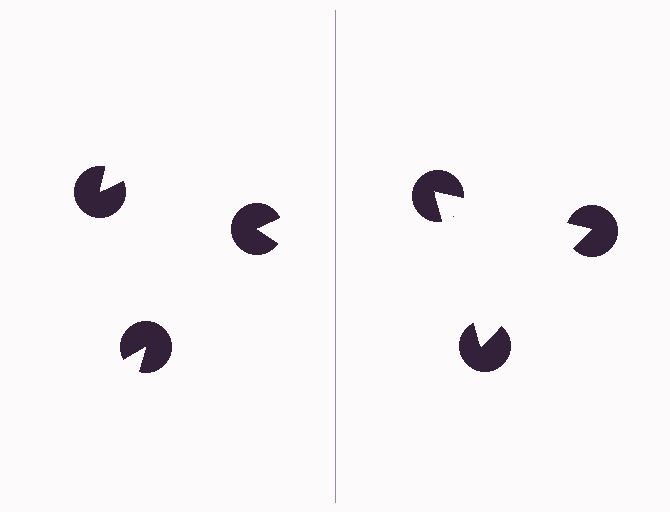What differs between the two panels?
The pac-man discs are positioned identically on both sides; only the wedge orientations differ. On the right they align to a triangle; on the left they are misaligned.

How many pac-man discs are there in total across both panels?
6 — 3 on each side.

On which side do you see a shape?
An illusory triangle appears on the right side. On the left side the wedge cuts are rotated, so no coherent shape forms.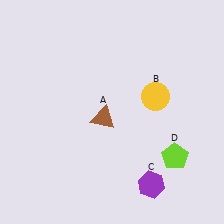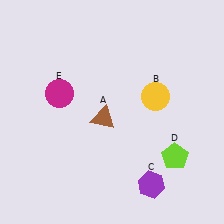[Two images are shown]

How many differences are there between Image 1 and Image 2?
There is 1 difference between the two images.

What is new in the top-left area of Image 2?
A magenta circle (E) was added in the top-left area of Image 2.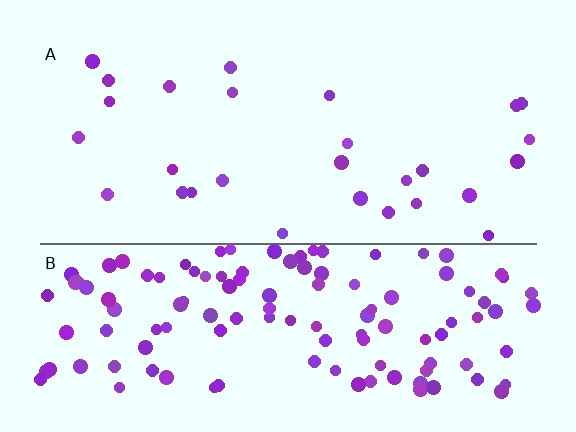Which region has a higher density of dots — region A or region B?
B (the bottom).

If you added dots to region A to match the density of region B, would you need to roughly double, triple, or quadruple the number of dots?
Approximately quadruple.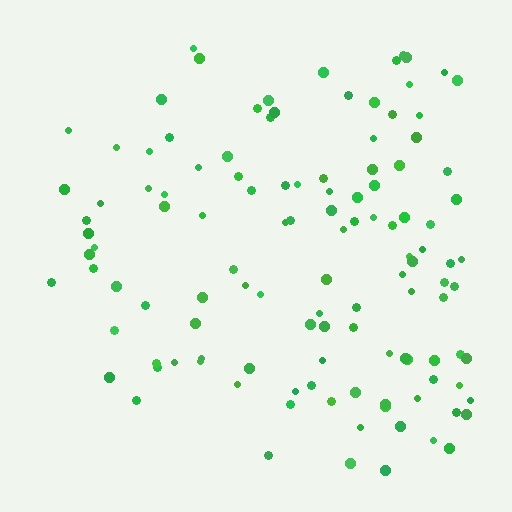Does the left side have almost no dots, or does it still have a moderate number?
Still a moderate number, just noticeably fewer than the right.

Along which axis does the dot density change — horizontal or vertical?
Horizontal.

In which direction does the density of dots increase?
From left to right, with the right side densest.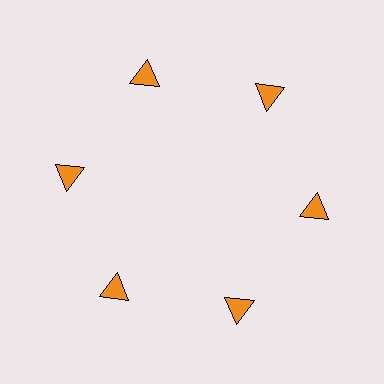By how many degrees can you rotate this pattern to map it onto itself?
The pattern maps onto itself every 60 degrees of rotation.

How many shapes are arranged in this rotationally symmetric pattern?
There are 6 shapes, arranged in 6 groups of 1.